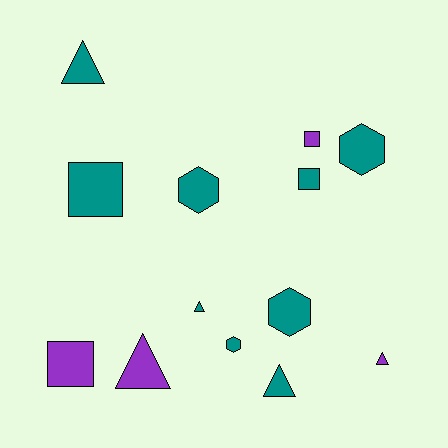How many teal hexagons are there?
There are 4 teal hexagons.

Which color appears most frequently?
Teal, with 9 objects.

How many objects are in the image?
There are 13 objects.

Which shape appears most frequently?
Triangle, with 5 objects.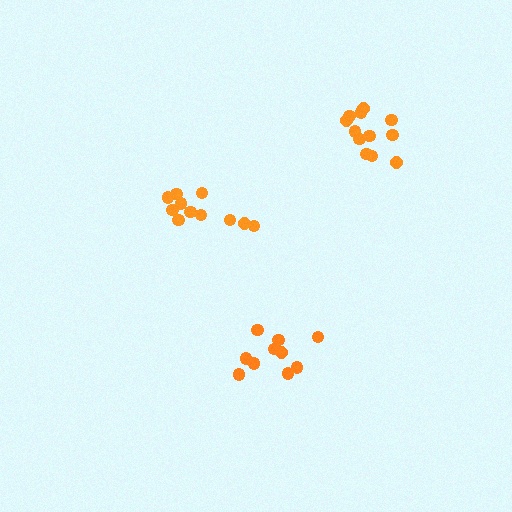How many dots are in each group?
Group 1: 12 dots, Group 2: 10 dots, Group 3: 11 dots (33 total).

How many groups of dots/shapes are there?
There are 3 groups.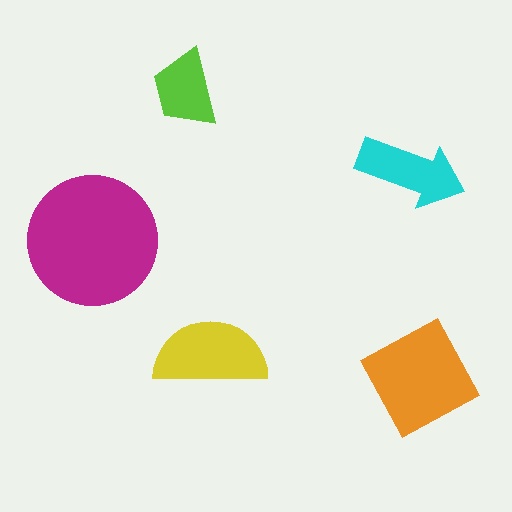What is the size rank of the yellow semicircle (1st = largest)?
3rd.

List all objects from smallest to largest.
The lime trapezoid, the cyan arrow, the yellow semicircle, the orange square, the magenta circle.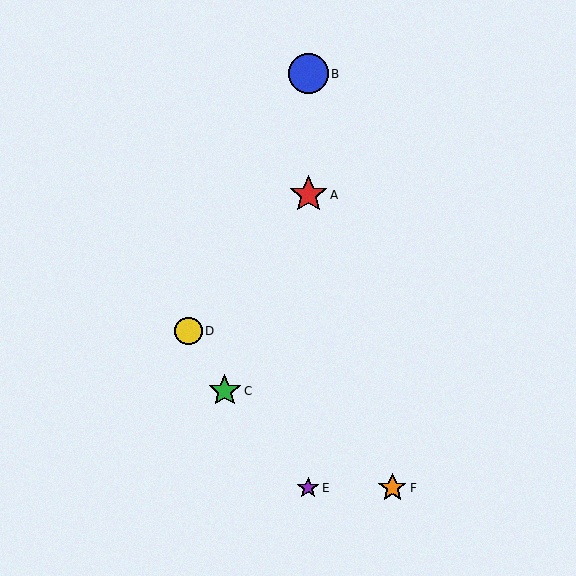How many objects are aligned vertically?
3 objects (A, B, E) are aligned vertically.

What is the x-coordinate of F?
Object F is at x≈392.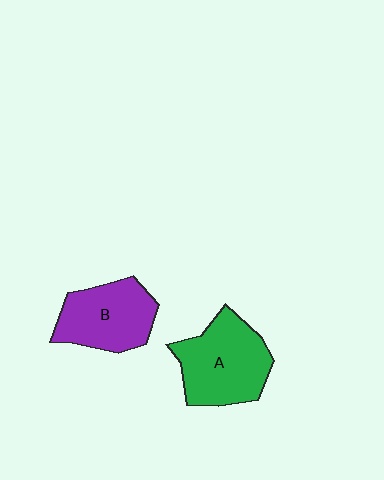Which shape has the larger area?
Shape A (green).